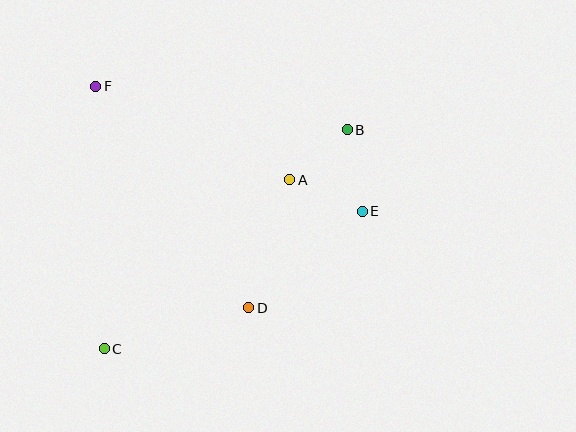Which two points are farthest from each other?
Points B and C are farthest from each other.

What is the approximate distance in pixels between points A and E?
The distance between A and E is approximately 79 pixels.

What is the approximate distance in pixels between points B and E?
The distance between B and E is approximately 83 pixels.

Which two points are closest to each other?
Points A and B are closest to each other.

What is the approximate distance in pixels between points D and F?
The distance between D and F is approximately 269 pixels.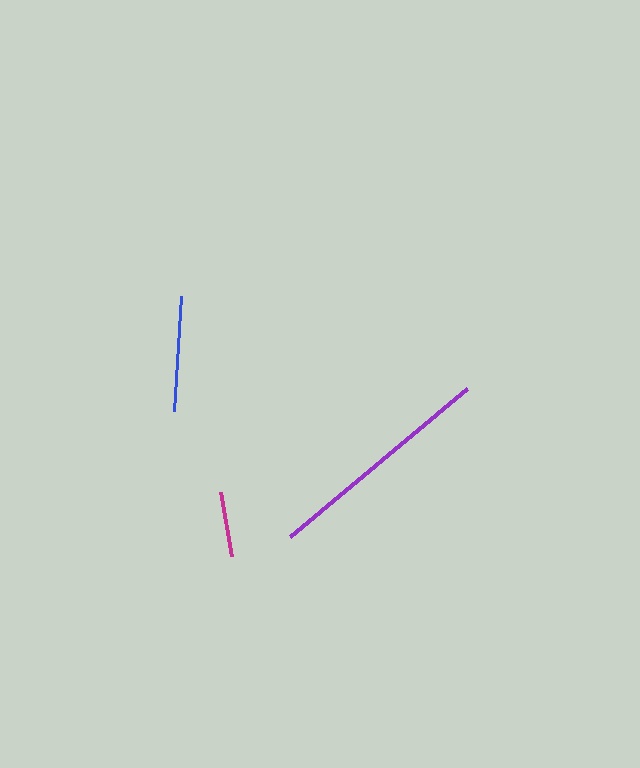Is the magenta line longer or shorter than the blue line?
The blue line is longer than the magenta line.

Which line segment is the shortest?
The magenta line is the shortest at approximately 65 pixels.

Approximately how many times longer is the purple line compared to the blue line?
The purple line is approximately 2.0 times the length of the blue line.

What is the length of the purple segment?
The purple segment is approximately 230 pixels long.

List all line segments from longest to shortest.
From longest to shortest: purple, blue, magenta.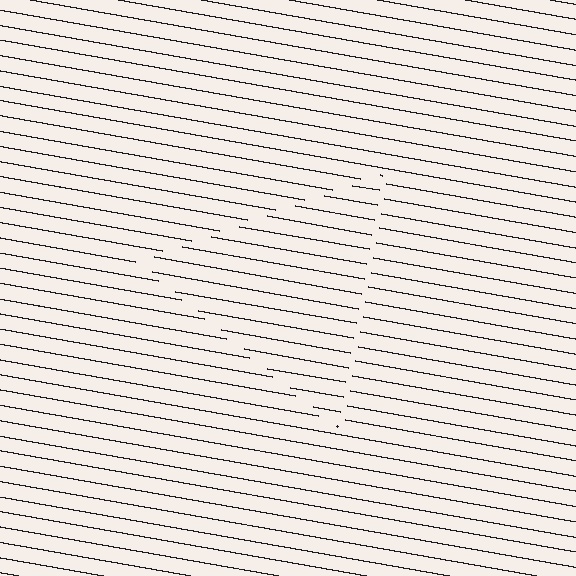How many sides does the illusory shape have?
3 sides — the line-ends trace a triangle.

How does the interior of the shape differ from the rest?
The interior of the shape contains the same grating, shifted by half a period — the contour is defined by the phase discontinuity where line-ends from the inner and outer gratings abut.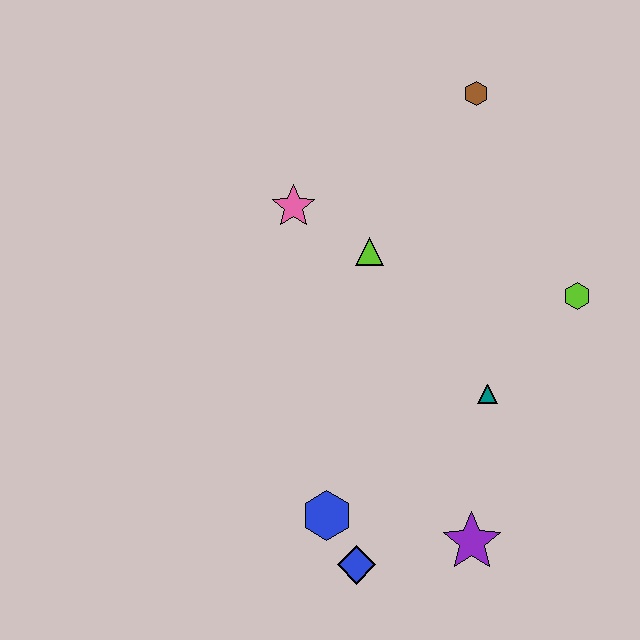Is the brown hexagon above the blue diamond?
Yes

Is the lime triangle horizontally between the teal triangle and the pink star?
Yes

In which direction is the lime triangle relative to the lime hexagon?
The lime triangle is to the left of the lime hexagon.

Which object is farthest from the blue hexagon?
The brown hexagon is farthest from the blue hexagon.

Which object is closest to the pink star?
The lime triangle is closest to the pink star.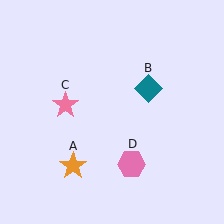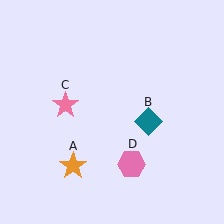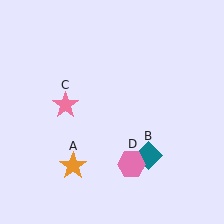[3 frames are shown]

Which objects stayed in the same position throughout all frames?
Orange star (object A) and pink star (object C) and pink hexagon (object D) remained stationary.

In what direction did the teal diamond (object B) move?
The teal diamond (object B) moved down.